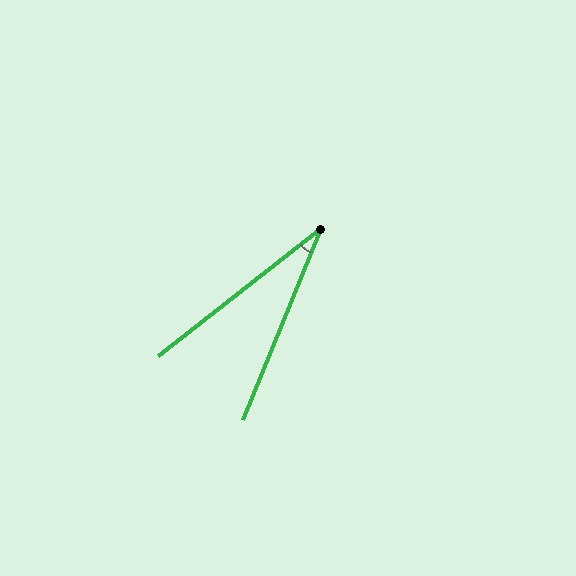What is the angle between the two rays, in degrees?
Approximately 30 degrees.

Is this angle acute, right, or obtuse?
It is acute.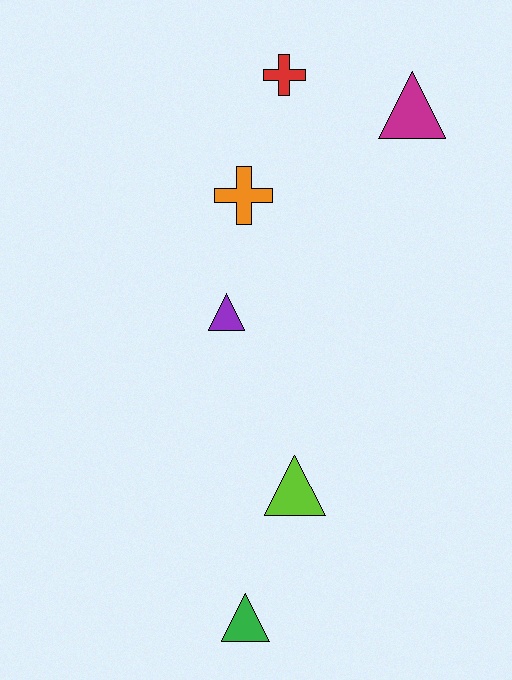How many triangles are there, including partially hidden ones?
There are 4 triangles.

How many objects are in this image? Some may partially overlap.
There are 6 objects.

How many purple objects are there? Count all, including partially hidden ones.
There is 1 purple object.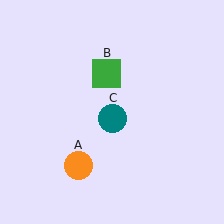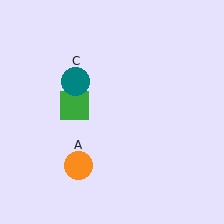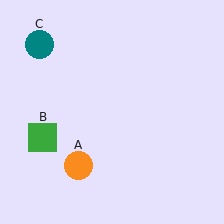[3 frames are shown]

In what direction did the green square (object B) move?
The green square (object B) moved down and to the left.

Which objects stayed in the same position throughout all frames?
Orange circle (object A) remained stationary.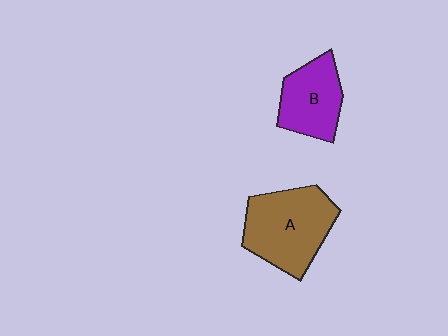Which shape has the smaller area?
Shape B (purple).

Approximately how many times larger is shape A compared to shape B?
Approximately 1.4 times.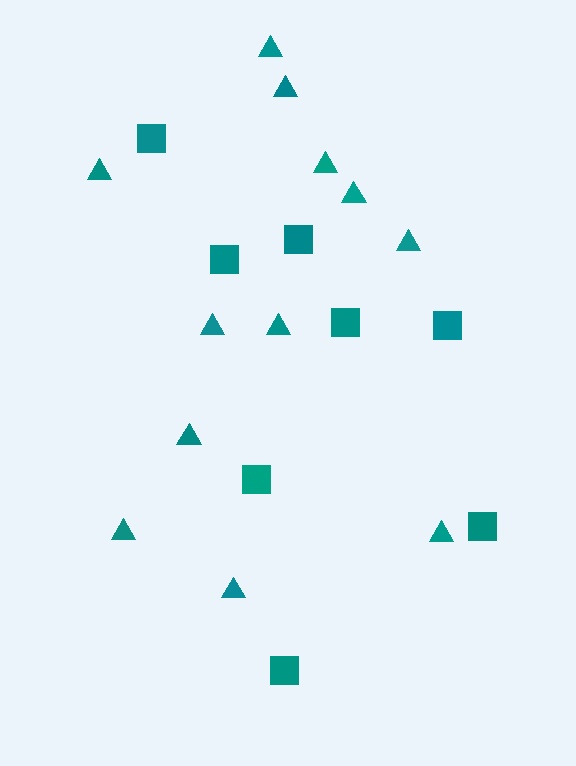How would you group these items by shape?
There are 2 groups: one group of triangles (12) and one group of squares (8).